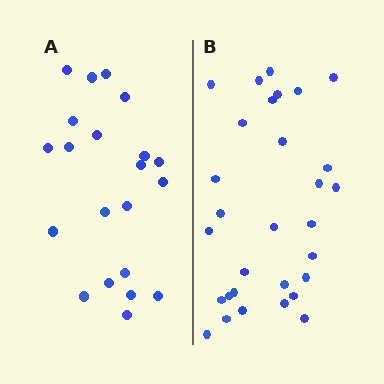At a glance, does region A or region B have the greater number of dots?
Region B (the right region) has more dots.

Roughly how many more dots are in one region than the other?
Region B has roughly 8 or so more dots than region A.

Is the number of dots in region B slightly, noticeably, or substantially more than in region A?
Region B has noticeably more, but not dramatically so. The ratio is roughly 1.4 to 1.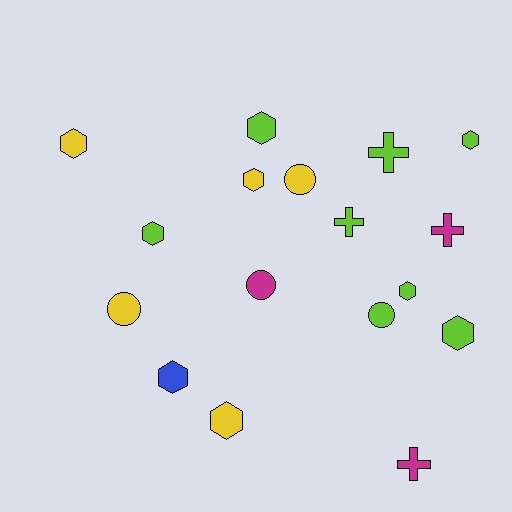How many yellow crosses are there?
There are no yellow crosses.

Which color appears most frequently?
Lime, with 8 objects.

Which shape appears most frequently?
Hexagon, with 9 objects.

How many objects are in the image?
There are 17 objects.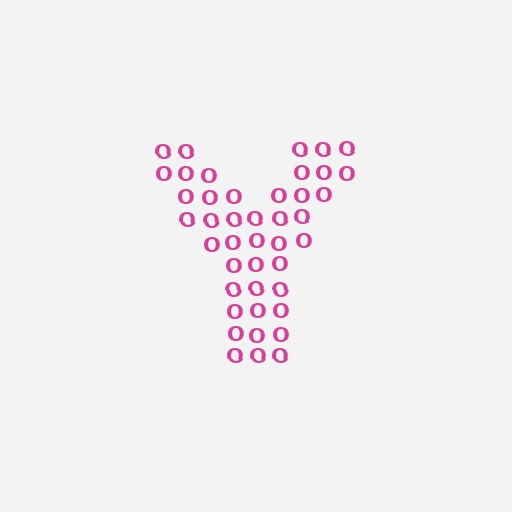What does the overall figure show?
The overall figure shows the letter Y.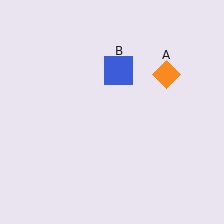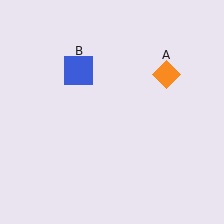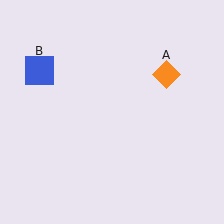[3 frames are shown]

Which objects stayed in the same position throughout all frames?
Orange diamond (object A) remained stationary.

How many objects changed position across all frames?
1 object changed position: blue square (object B).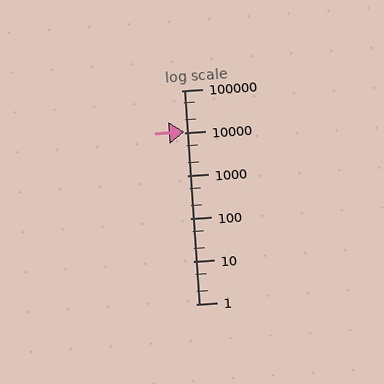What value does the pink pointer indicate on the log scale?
The pointer indicates approximately 11000.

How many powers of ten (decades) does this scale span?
The scale spans 5 decades, from 1 to 100000.